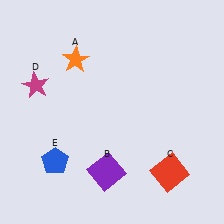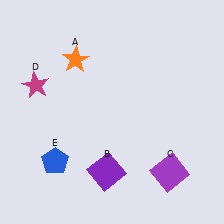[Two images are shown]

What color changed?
The square (C) changed from red in Image 1 to purple in Image 2.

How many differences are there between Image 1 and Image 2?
There is 1 difference between the two images.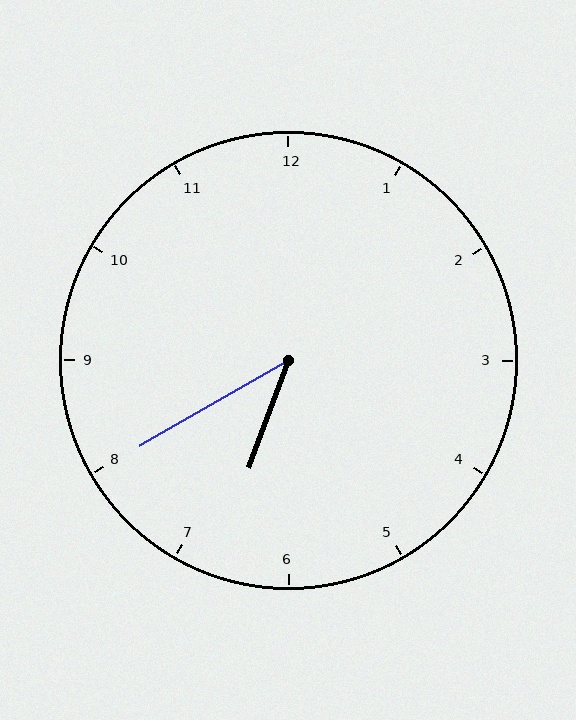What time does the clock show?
6:40.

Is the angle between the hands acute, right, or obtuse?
It is acute.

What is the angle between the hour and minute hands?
Approximately 40 degrees.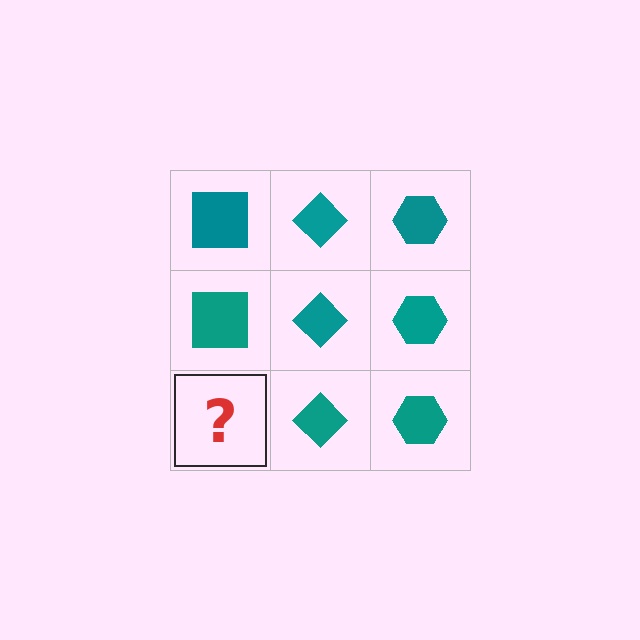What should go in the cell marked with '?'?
The missing cell should contain a teal square.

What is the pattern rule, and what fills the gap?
The rule is that each column has a consistent shape. The gap should be filled with a teal square.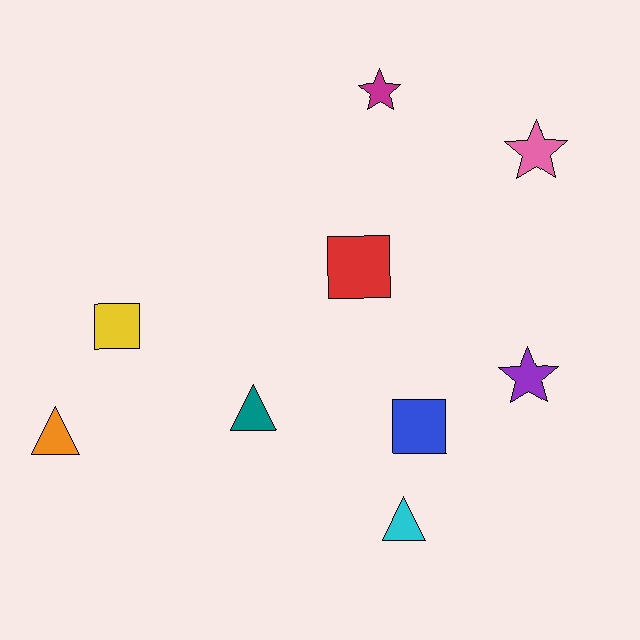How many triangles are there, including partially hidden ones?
There are 3 triangles.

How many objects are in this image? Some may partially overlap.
There are 9 objects.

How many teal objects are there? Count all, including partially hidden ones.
There is 1 teal object.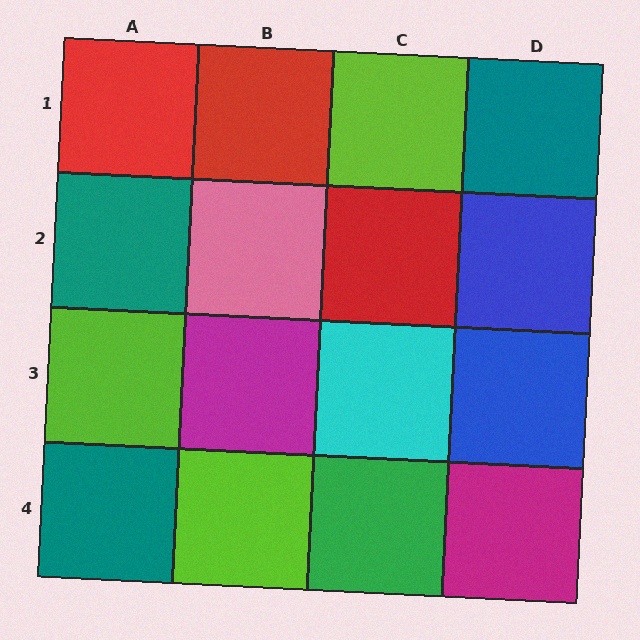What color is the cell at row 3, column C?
Cyan.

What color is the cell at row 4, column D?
Magenta.